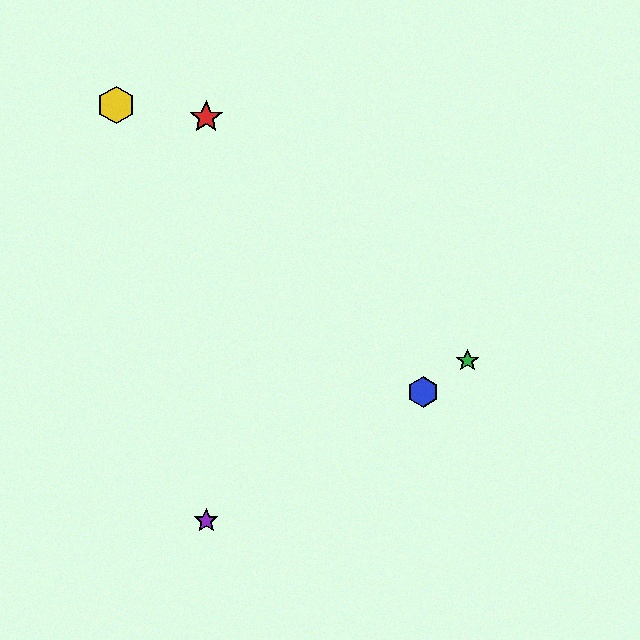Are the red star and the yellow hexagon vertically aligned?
No, the red star is at x≈206 and the yellow hexagon is at x≈116.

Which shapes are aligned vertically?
The red star, the purple star are aligned vertically.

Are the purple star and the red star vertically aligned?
Yes, both are at x≈206.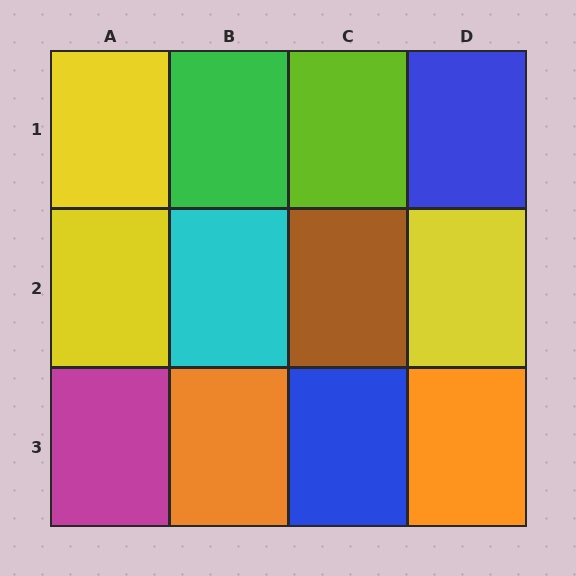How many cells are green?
1 cell is green.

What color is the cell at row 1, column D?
Blue.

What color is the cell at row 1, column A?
Yellow.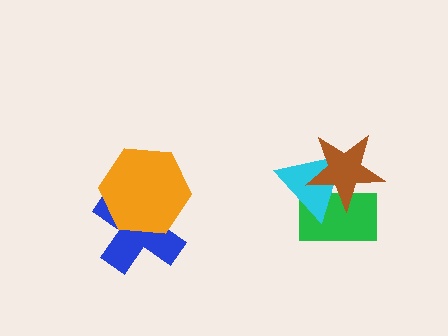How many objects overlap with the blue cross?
1 object overlaps with the blue cross.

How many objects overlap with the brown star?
2 objects overlap with the brown star.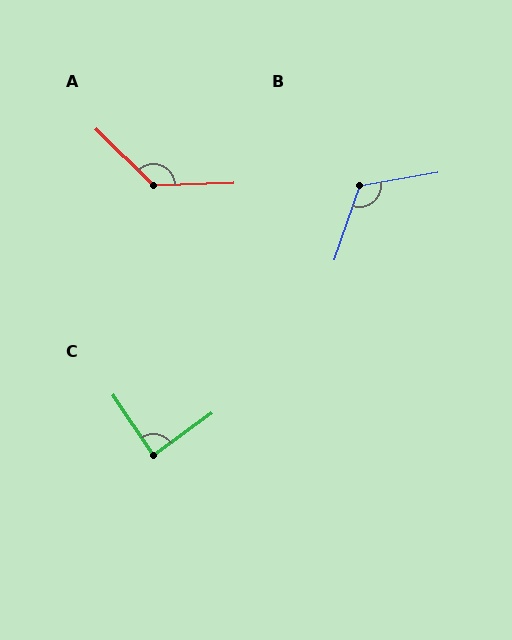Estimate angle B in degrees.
Approximately 119 degrees.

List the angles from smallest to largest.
C (88°), B (119°), A (134°).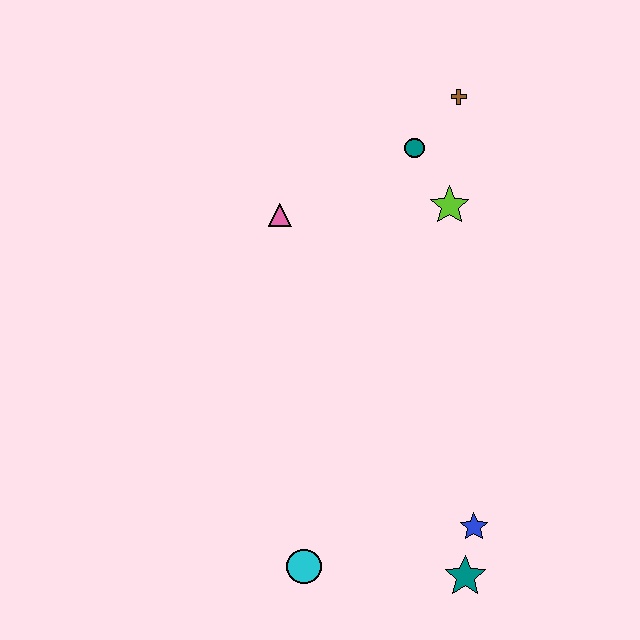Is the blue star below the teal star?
No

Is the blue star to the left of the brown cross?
No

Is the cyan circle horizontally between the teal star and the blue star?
No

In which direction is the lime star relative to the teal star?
The lime star is above the teal star.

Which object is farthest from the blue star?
The brown cross is farthest from the blue star.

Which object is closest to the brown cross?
The teal circle is closest to the brown cross.